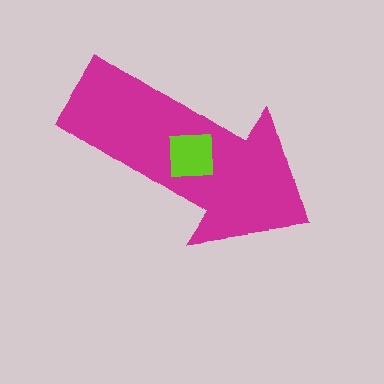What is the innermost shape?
The lime square.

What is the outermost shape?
The magenta arrow.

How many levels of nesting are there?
2.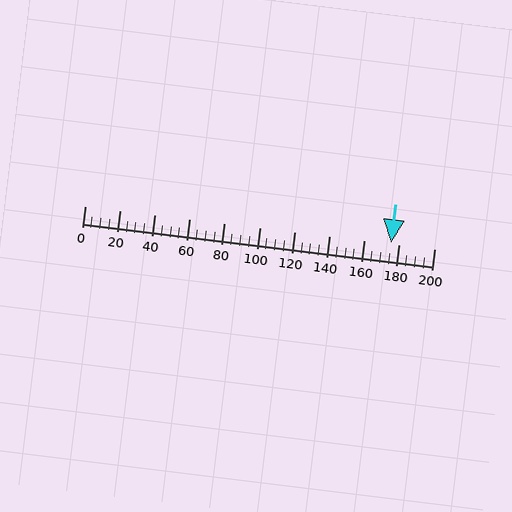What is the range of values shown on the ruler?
The ruler shows values from 0 to 200.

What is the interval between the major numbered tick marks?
The major tick marks are spaced 20 units apart.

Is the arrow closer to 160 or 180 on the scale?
The arrow is closer to 180.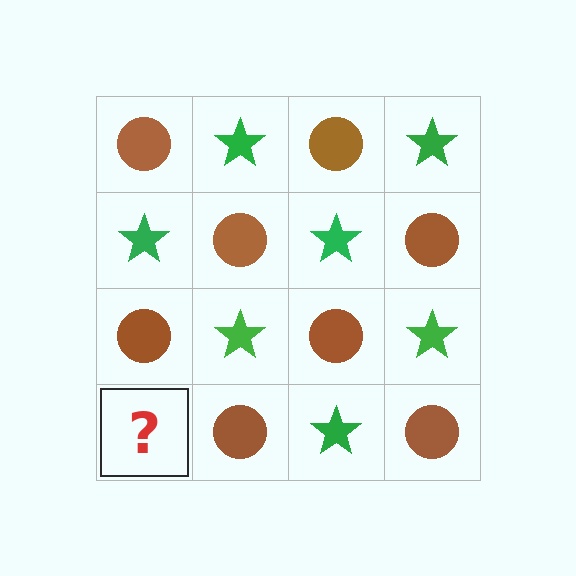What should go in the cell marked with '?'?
The missing cell should contain a green star.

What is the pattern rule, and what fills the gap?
The rule is that it alternates brown circle and green star in a checkerboard pattern. The gap should be filled with a green star.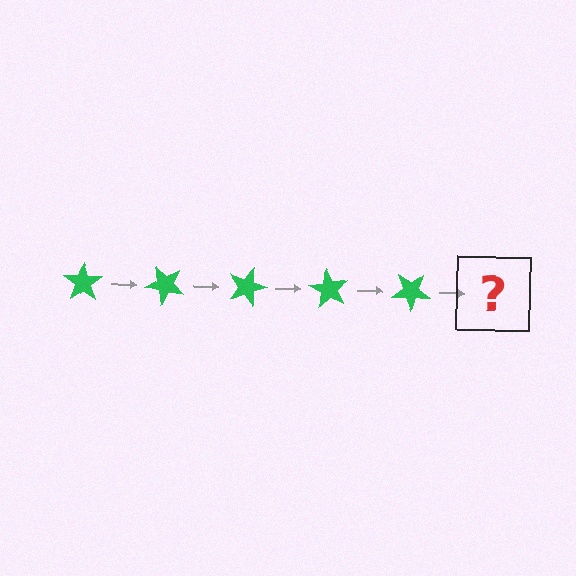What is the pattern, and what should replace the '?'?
The pattern is that the star rotates 45 degrees each step. The '?' should be a green star rotated 225 degrees.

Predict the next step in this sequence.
The next step is a green star rotated 225 degrees.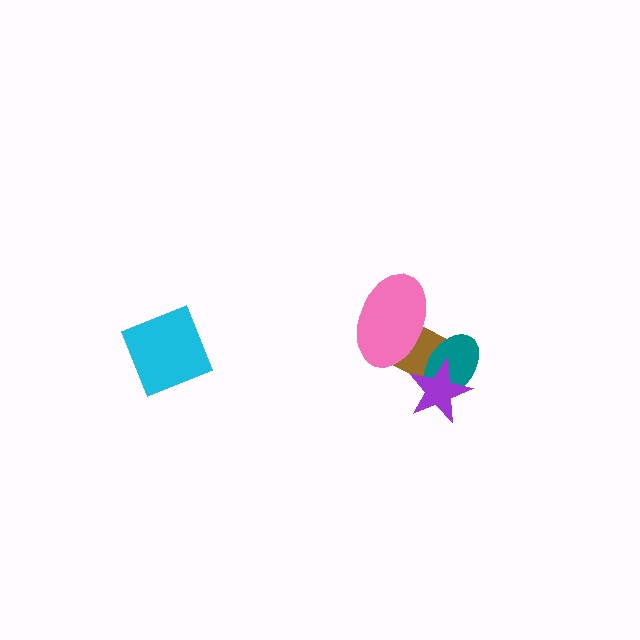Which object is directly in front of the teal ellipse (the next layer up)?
The pink ellipse is directly in front of the teal ellipse.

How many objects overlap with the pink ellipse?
2 objects overlap with the pink ellipse.